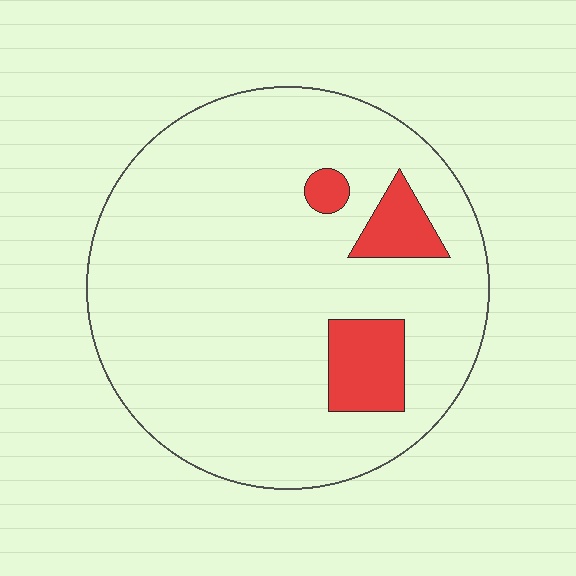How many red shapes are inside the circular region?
3.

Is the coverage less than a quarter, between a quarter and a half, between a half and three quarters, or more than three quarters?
Less than a quarter.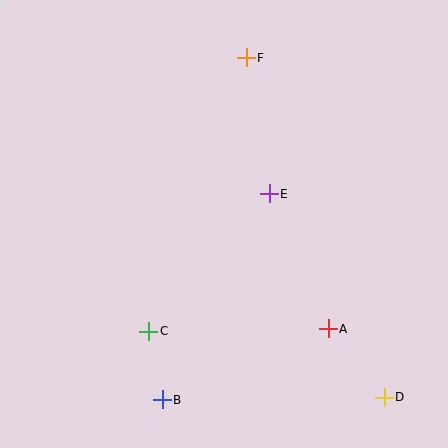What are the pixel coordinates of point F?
Point F is at (246, 58).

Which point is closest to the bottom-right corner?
Point D is closest to the bottom-right corner.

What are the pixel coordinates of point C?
Point C is at (149, 331).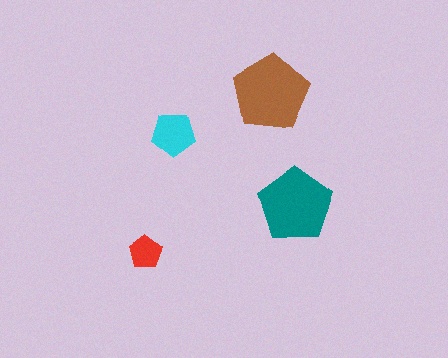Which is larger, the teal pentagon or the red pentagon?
The teal one.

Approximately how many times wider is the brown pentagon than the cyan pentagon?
About 1.5 times wider.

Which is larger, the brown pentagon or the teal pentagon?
The brown one.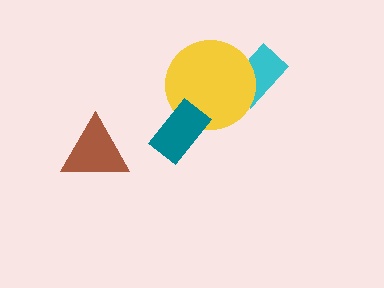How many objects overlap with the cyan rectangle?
1 object overlaps with the cyan rectangle.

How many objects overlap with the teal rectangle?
1 object overlaps with the teal rectangle.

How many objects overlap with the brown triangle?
0 objects overlap with the brown triangle.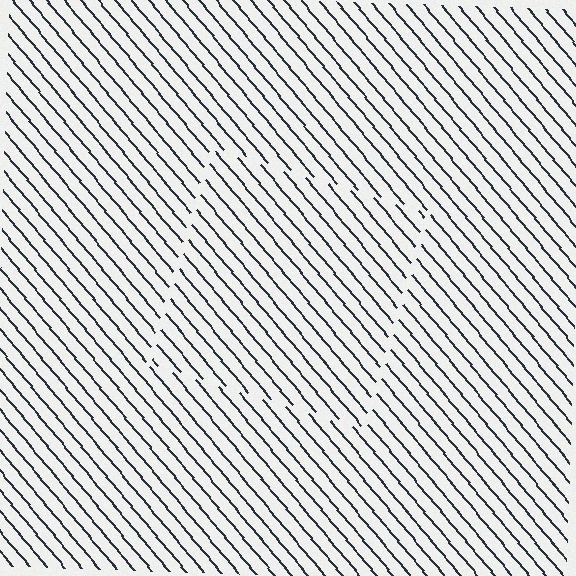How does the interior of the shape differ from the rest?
The interior of the shape contains the same grating, shifted by half a period — the contour is defined by the phase discontinuity where line-ends from the inner and outer gratings abut.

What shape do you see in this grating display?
An illusory square. The interior of the shape contains the same grating, shifted by half a period — the contour is defined by the phase discontinuity where line-ends from the inner and outer gratings abut.